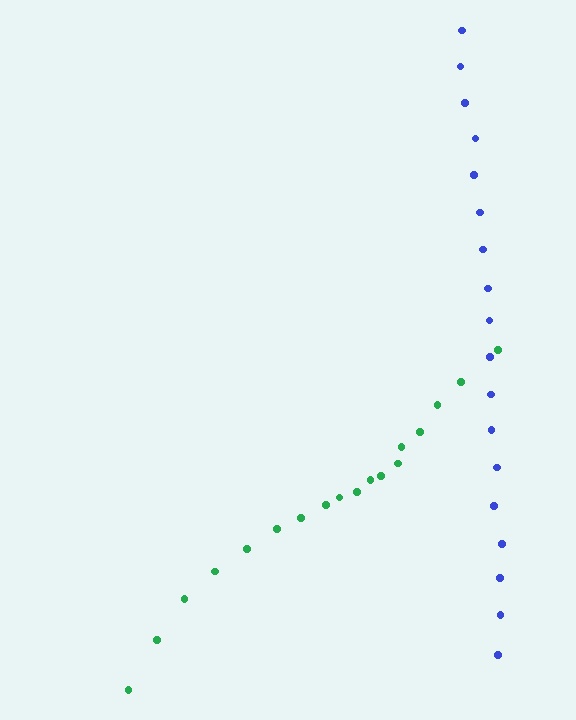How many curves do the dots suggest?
There are 2 distinct paths.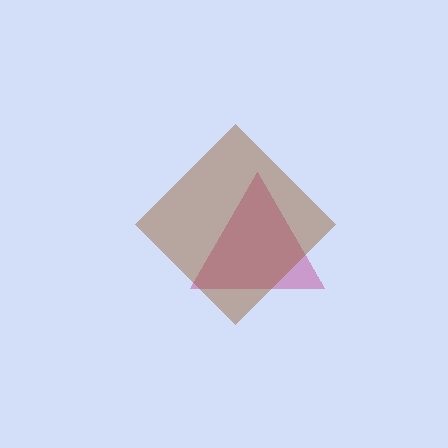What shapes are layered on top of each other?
The layered shapes are: a magenta triangle, a brown diamond.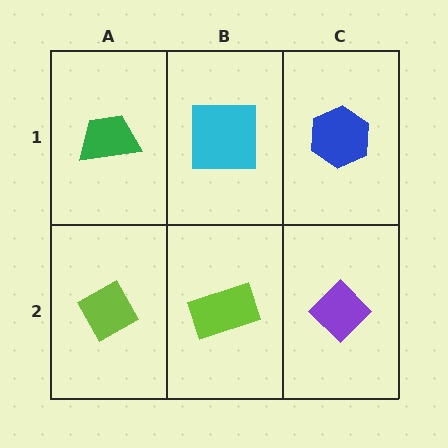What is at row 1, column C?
A blue hexagon.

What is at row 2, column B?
A lime rectangle.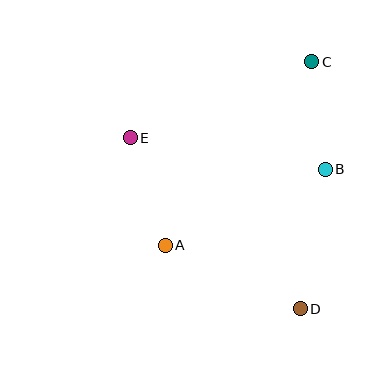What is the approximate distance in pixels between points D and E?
The distance between D and E is approximately 241 pixels.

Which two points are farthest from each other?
Points C and D are farthest from each other.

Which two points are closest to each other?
Points B and C are closest to each other.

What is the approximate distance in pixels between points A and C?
The distance between A and C is approximately 235 pixels.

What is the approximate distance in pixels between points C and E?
The distance between C and E is approximately 197 pixels.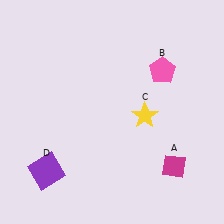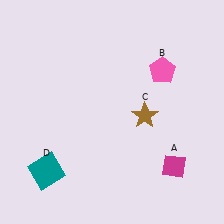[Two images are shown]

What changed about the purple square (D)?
In Image 1, D is purple. In Image 2, it changed to teal.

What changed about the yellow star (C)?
In Image 1, C is yellow. In Image 2, it changed to brown.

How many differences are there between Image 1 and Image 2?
There are 2 differences between the two images.